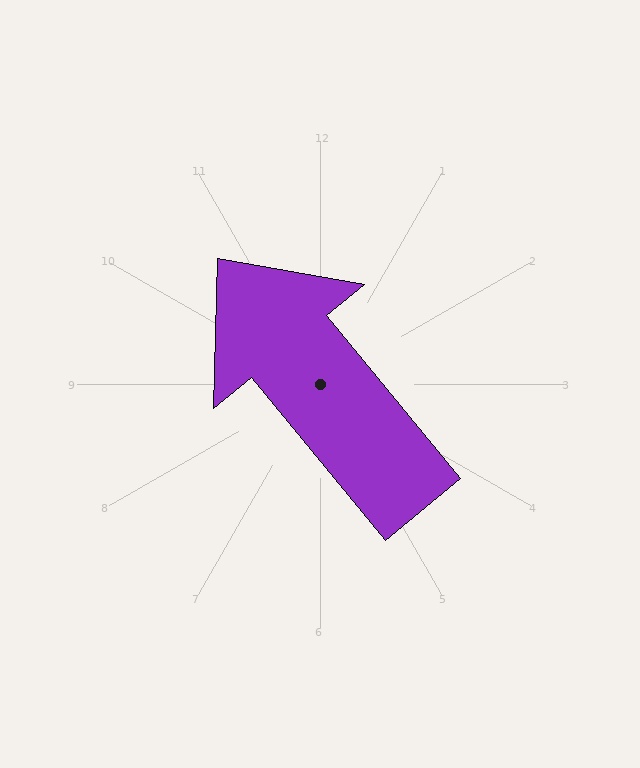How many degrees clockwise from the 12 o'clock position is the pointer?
Approximately 321 degrees.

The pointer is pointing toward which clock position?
Roughly 11 o'clock.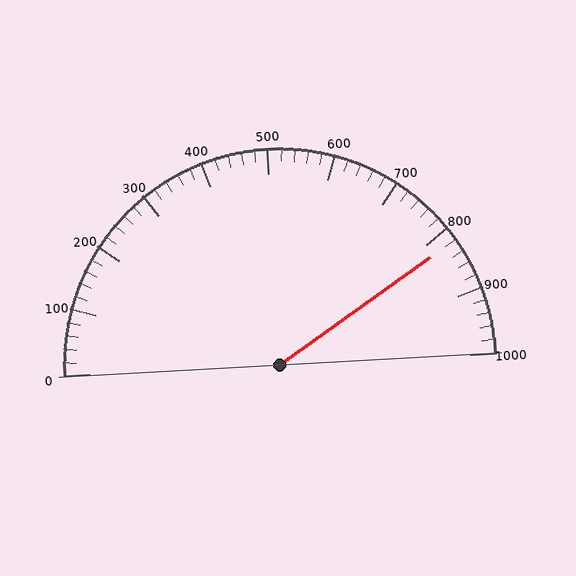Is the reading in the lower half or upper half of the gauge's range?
The reading is in the upper half of the range (0 to 1000).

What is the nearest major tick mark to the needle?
The nearest major tick mark is 800.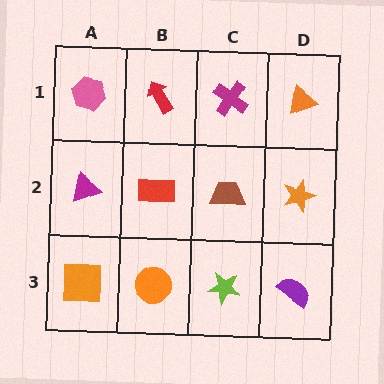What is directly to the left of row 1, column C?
A red arrow.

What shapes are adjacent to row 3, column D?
An orange star (row 2, column D), a lime star (row 3, column C).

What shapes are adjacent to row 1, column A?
A magenta triangle (row 2, column A), a red arrow (row 1, column B).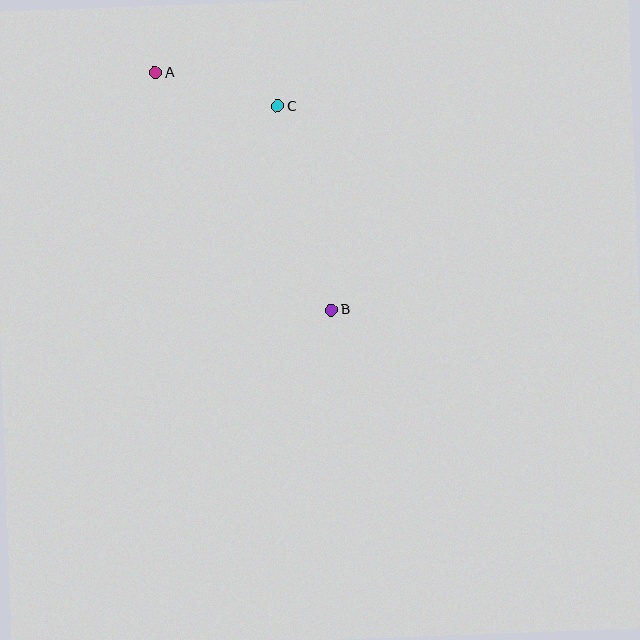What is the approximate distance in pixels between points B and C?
The distance between B and C is approximately 211 pixels.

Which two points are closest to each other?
Points A and C are closest to each other.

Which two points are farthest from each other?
Points A and B are farthest from each other.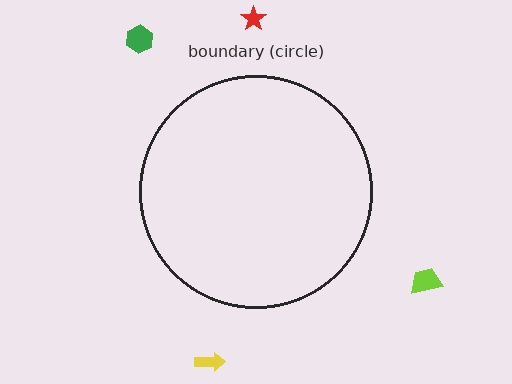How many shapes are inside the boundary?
0 inside, 4 outside.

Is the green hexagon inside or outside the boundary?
Outside.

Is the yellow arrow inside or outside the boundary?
Outside.